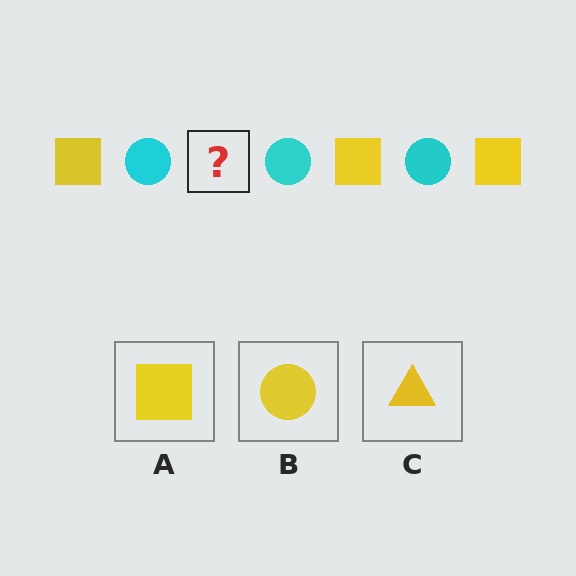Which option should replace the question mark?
Option A.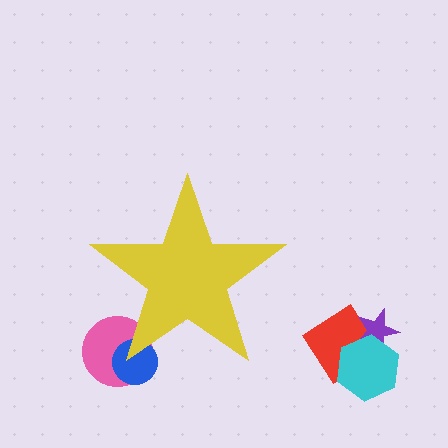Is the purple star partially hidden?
No, the purple star is fully visible.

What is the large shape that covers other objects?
A yellow star.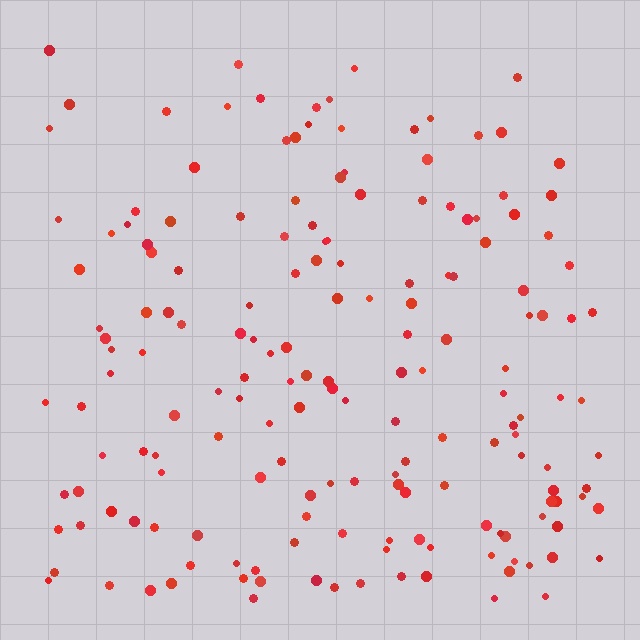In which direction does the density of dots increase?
From top to bottom, with the bottom side densest.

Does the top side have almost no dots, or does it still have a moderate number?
Still a moderate number, just noticeably fewer than the bottom.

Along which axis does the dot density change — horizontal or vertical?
Vertical.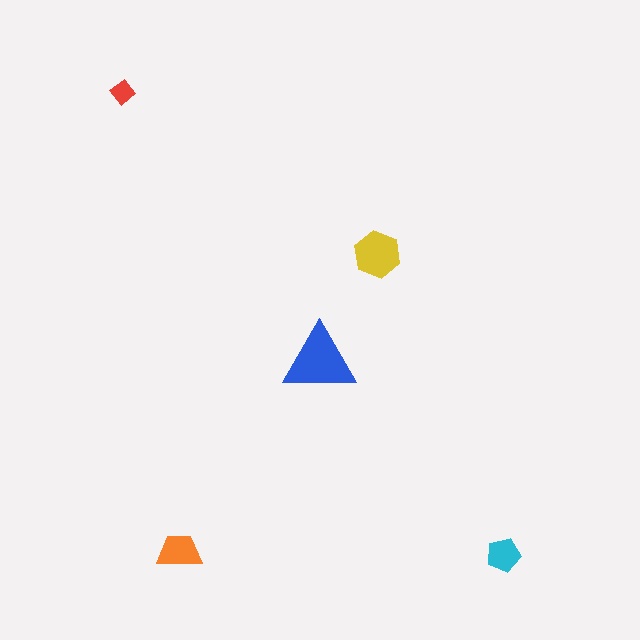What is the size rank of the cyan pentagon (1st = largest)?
4th.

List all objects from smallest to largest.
The red diamond, the cyan pentagon, the orange trapezoid, the yellow hexagon, the blue triangle.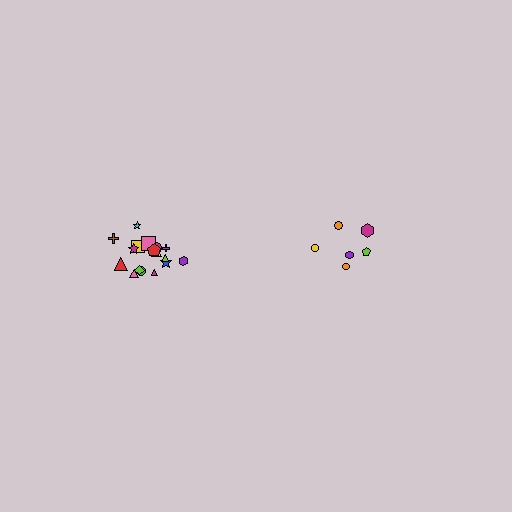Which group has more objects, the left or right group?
The left group.